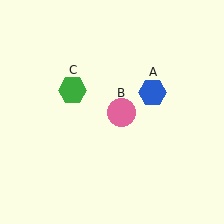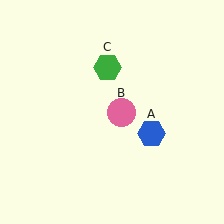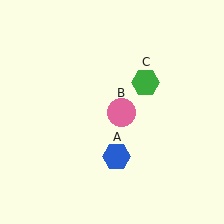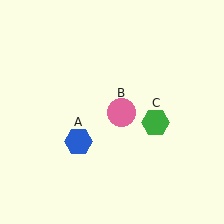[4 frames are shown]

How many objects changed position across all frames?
2 objects changed position: blue hexagon (object A), green hexagon (object C).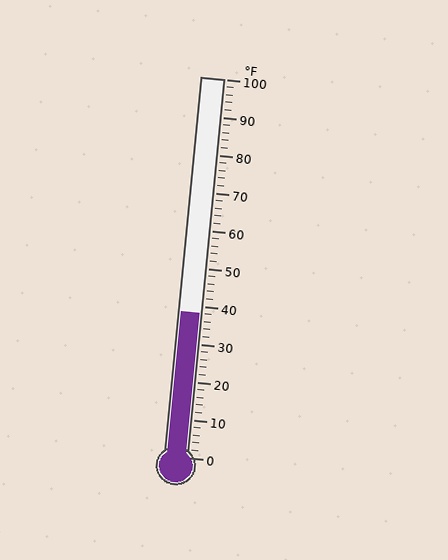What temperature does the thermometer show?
The thermometer shows approximately 38°F.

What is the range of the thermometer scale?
The thermometer scale ranges from 0°F to 100°F.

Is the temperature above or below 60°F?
The temperature is below 60°F.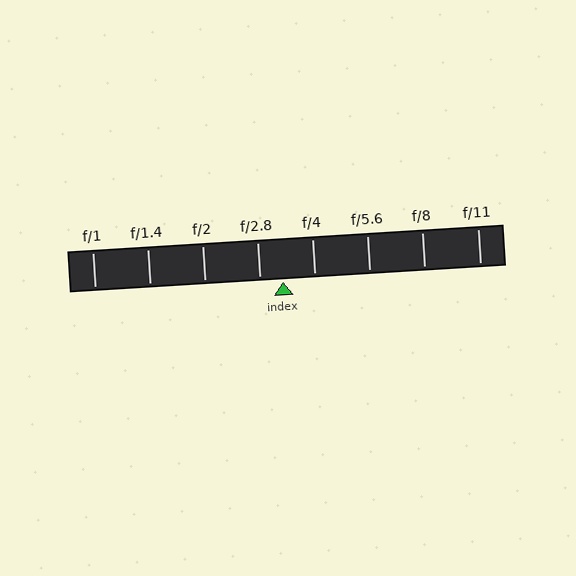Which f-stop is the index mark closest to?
The index mark is closest to f/2.8.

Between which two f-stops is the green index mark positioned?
The index mark is between f/2.8 and f/4.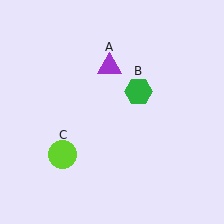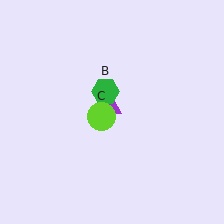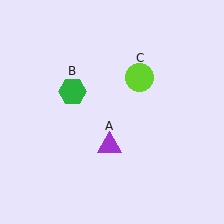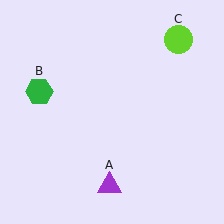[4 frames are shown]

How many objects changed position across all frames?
3 objects changed position: purple triangle (object A), green hexagon (object B), lime circle (object C).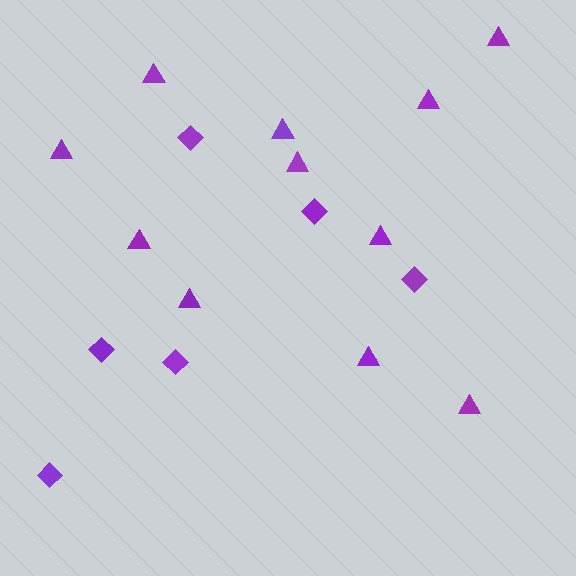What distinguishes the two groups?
There are 2 groups: one group of diamonds (6) and one group of triangles (11).